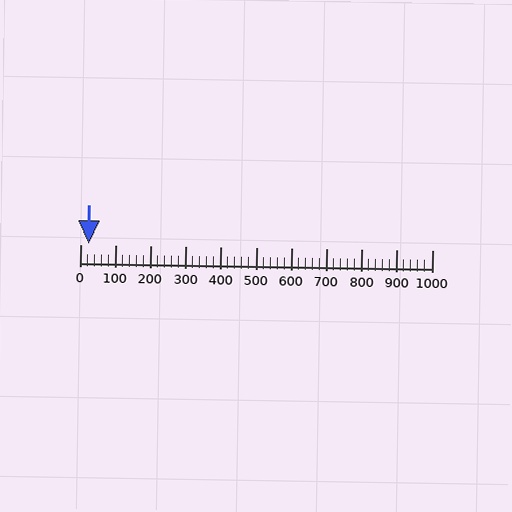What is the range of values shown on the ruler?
The ruler shows values from 0 to 1000.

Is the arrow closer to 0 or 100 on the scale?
The arrow is closer to 0.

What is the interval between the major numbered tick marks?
The major tick marks are spaced 100 units apart.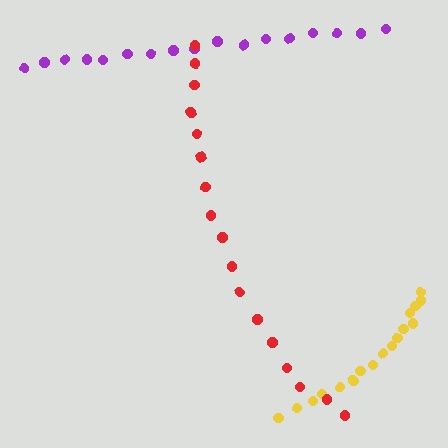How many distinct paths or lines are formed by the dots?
There are 3 distinct paths.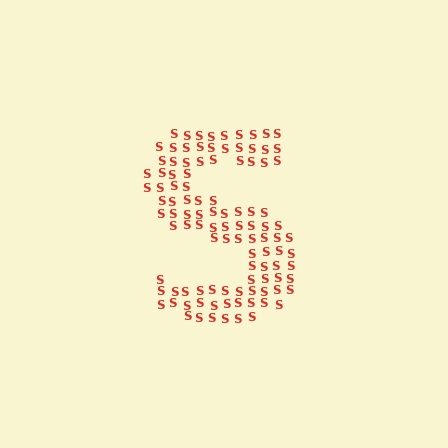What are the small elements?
The small elements are letter S's.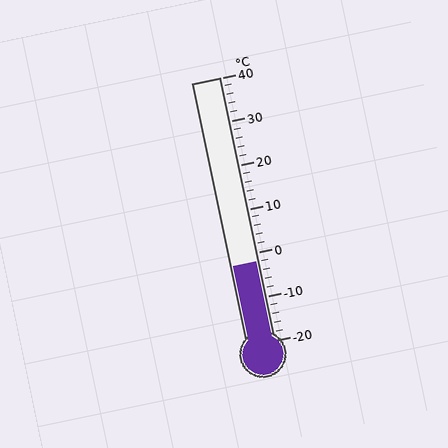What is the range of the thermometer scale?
The thermometer scale ranges from -20°C to 40°C.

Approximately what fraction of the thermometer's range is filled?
The thermometer is filled to approximately 30% of its range.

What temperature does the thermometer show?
The thermometer shows approximately -2°C.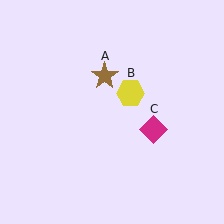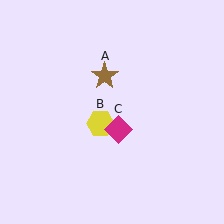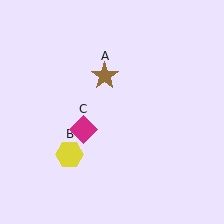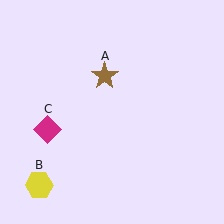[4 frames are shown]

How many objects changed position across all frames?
2 objects changed position: yellow hexagon (object B), magenta diamond (object C).